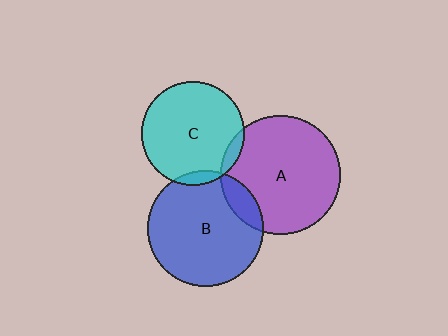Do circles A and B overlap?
Yes.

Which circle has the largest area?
Circle A (purple).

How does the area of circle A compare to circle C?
Approximately 1.3 times.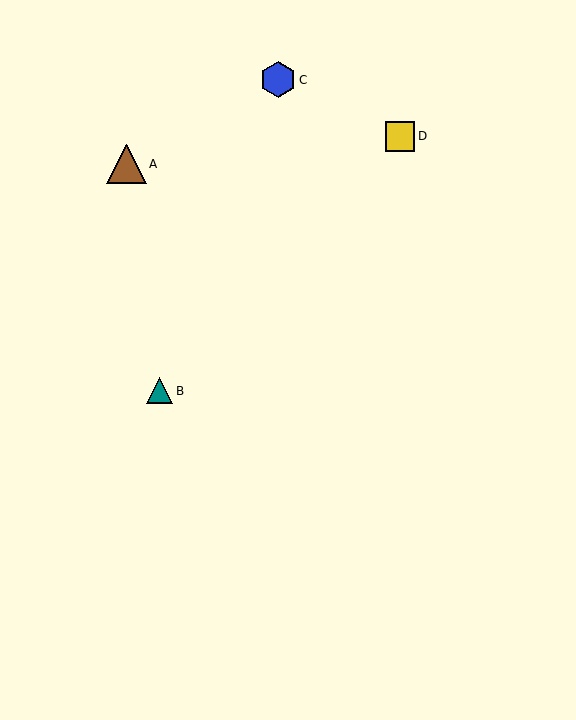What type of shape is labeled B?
Shape B is a teal triangle.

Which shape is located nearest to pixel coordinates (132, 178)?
The brown triangle (labeled A) at (127, 164) is nearest to that location.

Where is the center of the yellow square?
The center of the yellow square is at (400, 136).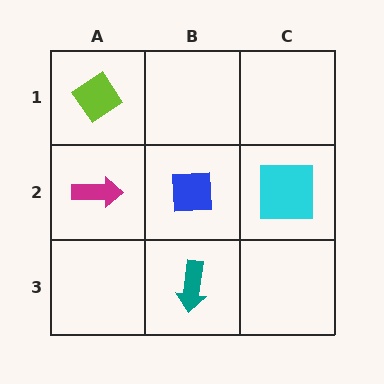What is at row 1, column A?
A lime diamond.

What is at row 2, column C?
A cyan square.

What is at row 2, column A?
A magenta arrow.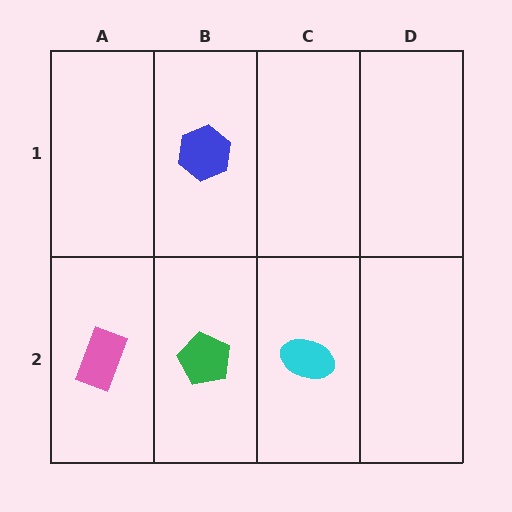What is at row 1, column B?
A blue hexagon.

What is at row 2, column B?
A green pentagon.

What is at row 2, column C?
A cyan ellipse.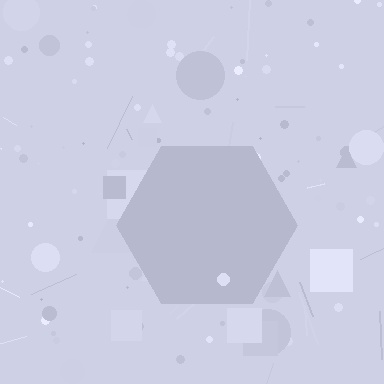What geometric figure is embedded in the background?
A hexagon is embedded in the background.